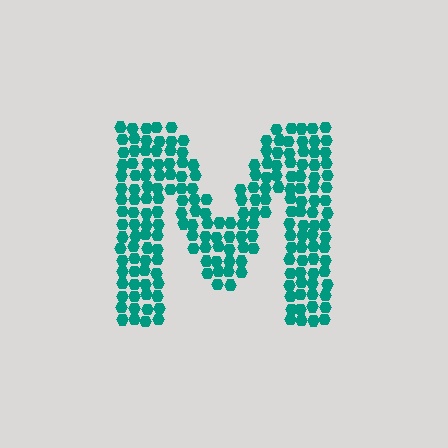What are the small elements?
The small elements are hexagons.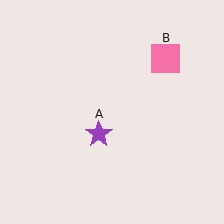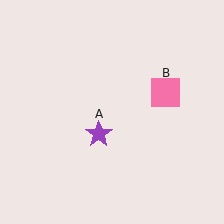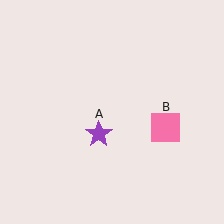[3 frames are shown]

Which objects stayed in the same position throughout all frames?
Purple star (object A) remained stationary.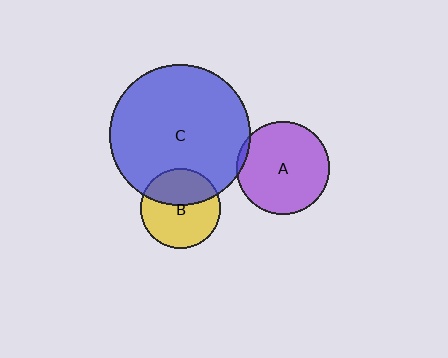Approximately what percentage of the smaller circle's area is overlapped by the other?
Approximately 40%.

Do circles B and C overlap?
Yes.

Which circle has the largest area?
Circle C (blue).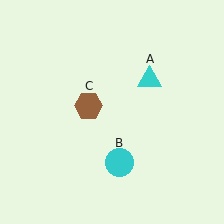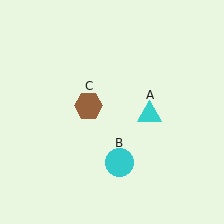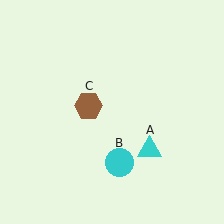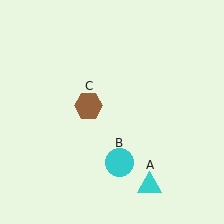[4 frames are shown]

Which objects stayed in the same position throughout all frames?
Cyan circle (object B) and brown hexagon (object C) remained stationary.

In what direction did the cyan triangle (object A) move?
The cyan triangle (object A) moved down.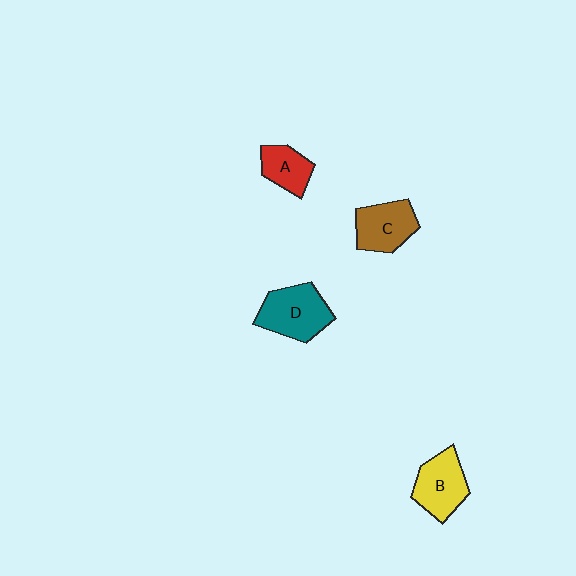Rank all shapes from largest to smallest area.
From largest to smallest: D (teal), B (yellow), C (brown), A (red).